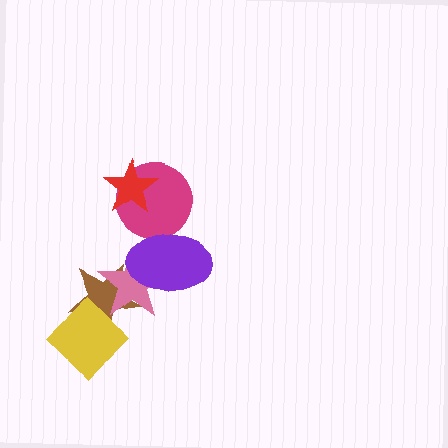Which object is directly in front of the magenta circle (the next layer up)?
The red star is directly in front of the magenta circle.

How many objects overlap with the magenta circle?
2 objects overlap with the magenta circle.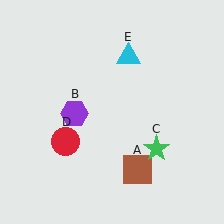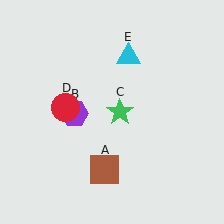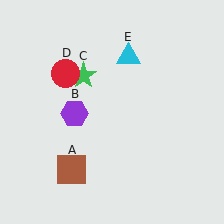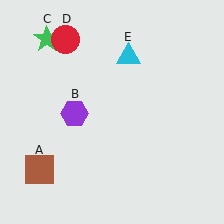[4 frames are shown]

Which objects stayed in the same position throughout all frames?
Purple hexagon (object B) and cyan triangle (object E) remained stationary.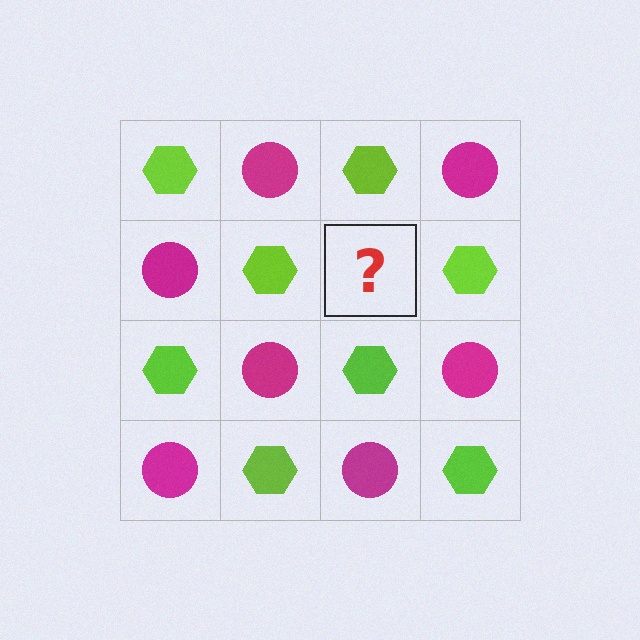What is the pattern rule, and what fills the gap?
The rule is that it alternates lime hexagon and magenta circle in a checkerboard pattern. The gap should be filled with a magenta circle.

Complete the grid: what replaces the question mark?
The question mark should be replaced with a magenta circle.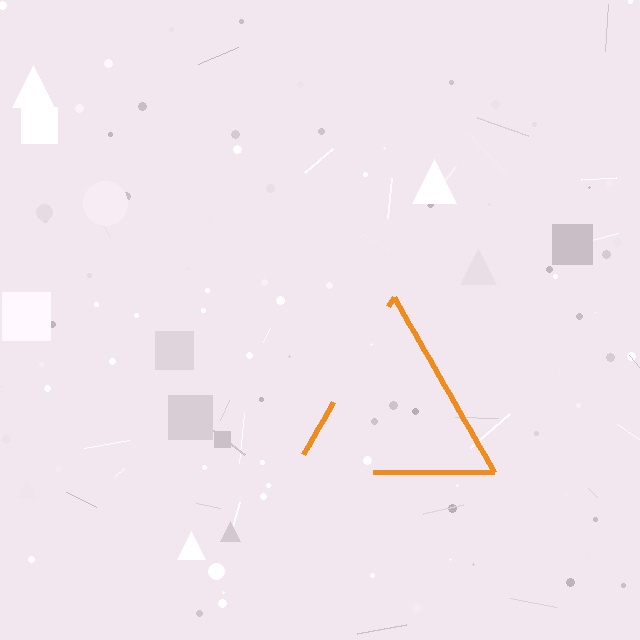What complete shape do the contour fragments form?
The contour fragments form a triangle.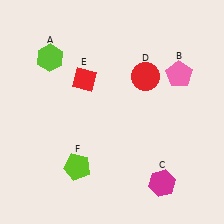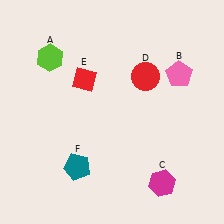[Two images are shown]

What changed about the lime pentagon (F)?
In Image 1, F is lime. In Image 2, it changed to teal.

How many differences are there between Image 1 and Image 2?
There is 1 difference between the two images.